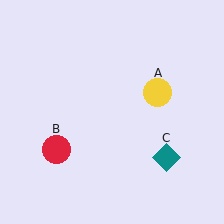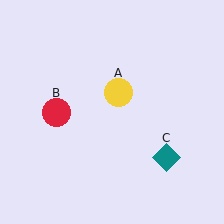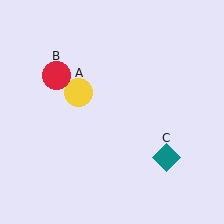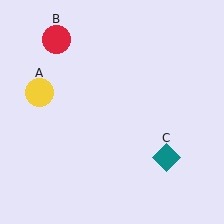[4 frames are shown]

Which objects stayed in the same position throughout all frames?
Teal diamond (object C) remained stationary.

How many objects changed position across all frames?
2 objects changed position: yellow circle (object A), red circle (object B).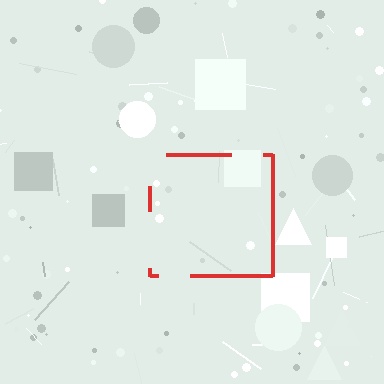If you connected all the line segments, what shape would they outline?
They would outline a square.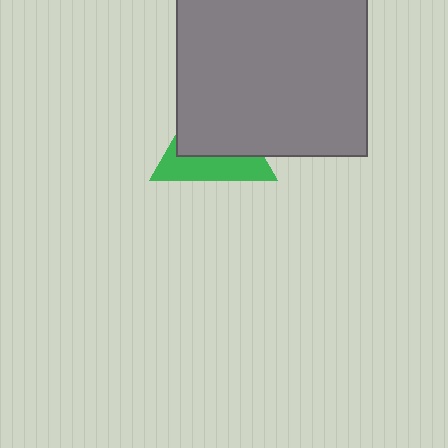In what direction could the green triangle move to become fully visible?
The green triangle could move toward the lower-left. That would shift it out from behind the gray square entirely.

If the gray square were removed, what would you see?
You would see the complete green triangle.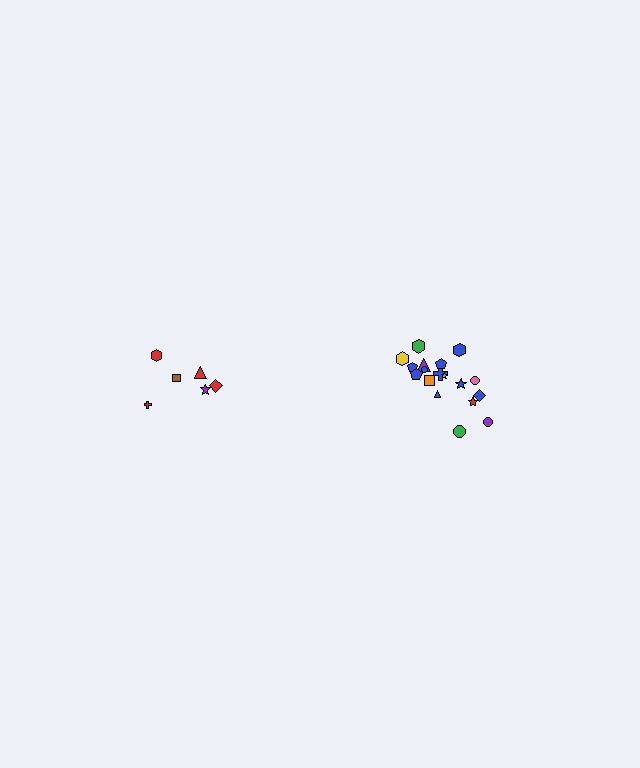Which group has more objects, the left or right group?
The right group.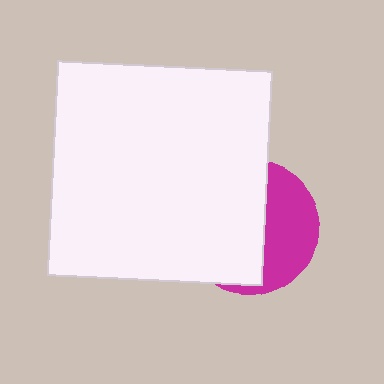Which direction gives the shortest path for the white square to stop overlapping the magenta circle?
Moving left gives the shortest separation.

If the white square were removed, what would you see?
You would see the complete magenta circle.